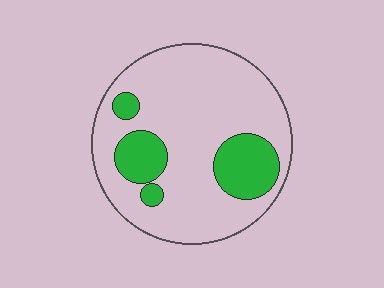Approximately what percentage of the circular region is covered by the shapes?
Approximately 20%.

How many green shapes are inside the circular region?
4.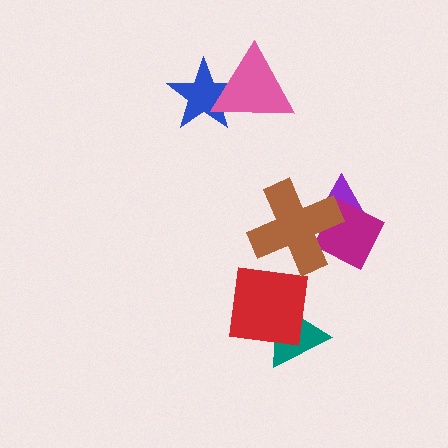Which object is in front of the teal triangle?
The red square is in front of the teal triangle.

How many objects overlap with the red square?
2 objects overlap with the red square.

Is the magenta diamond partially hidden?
Yes, it is partially covered by another shape.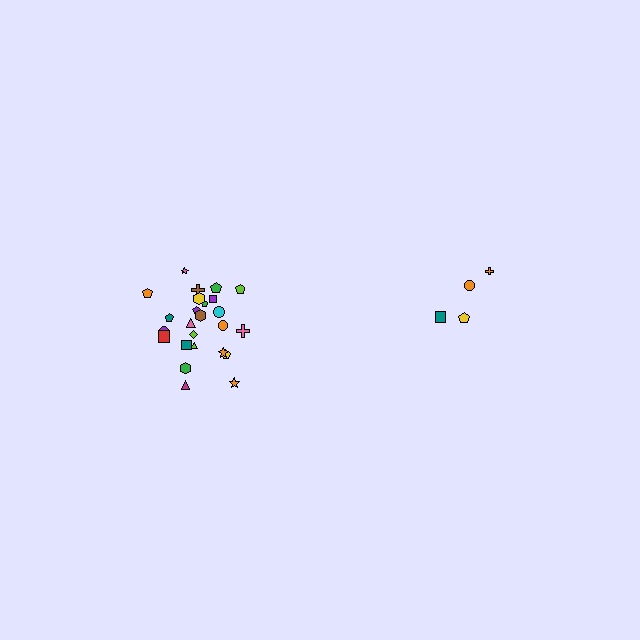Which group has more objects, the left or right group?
The left group.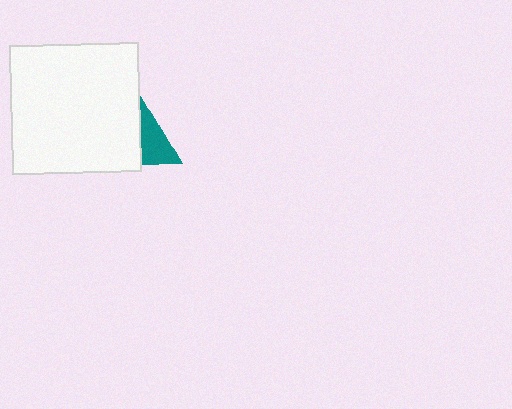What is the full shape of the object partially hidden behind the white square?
The partially hidden object is a teal triangle.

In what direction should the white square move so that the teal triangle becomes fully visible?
The white square should move left. That is the shortest direction to clear the overlap and leave the teal triangle fully visible.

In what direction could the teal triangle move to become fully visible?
The teal triangle could move right. That would shift it out from behind the white square entirely.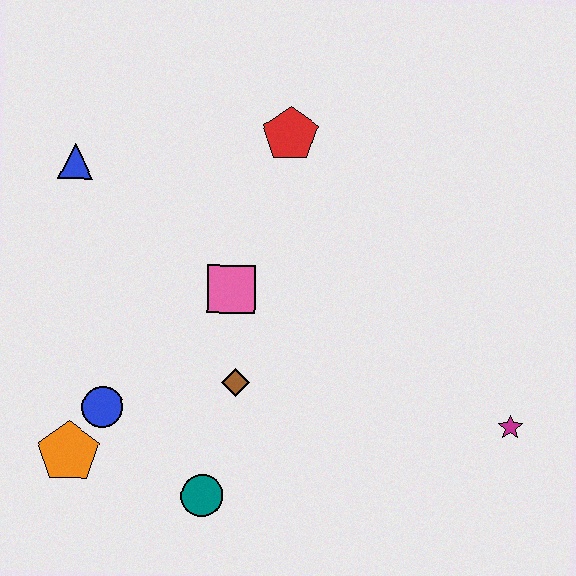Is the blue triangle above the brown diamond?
Yes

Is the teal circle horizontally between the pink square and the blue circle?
Yes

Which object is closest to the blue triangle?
The pink square is closest to the blue triangle.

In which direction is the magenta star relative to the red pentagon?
The magenta star is below the red pentagon.